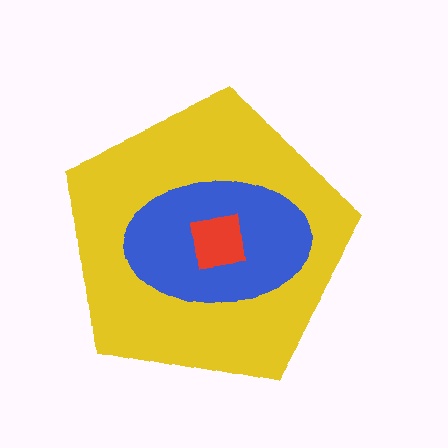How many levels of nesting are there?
3.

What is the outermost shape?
The yellow pentagon.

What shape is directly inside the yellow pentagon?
The blue ellipse.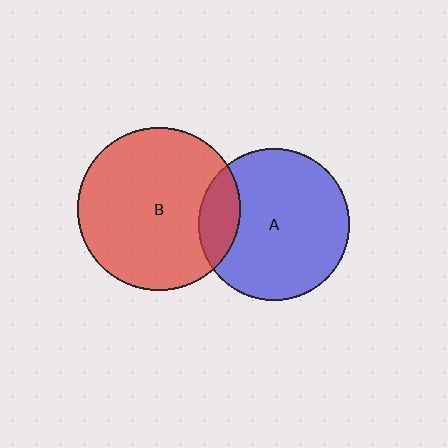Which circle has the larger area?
Circle B (red).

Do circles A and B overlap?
Yes.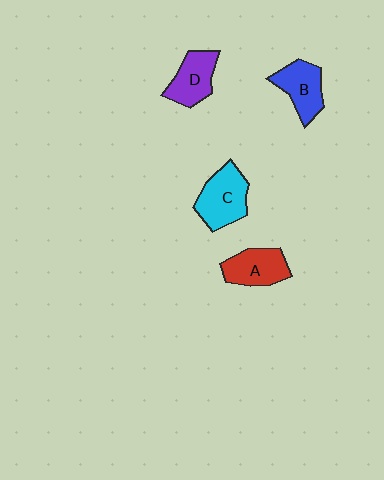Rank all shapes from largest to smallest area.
From largest to smallest: C (cyan), A (red), B (blue), D (purple).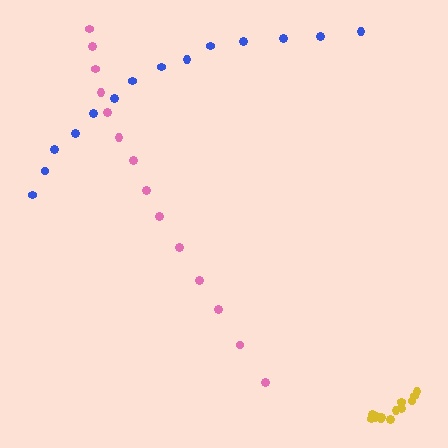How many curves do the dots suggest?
There are 3 distinct paths.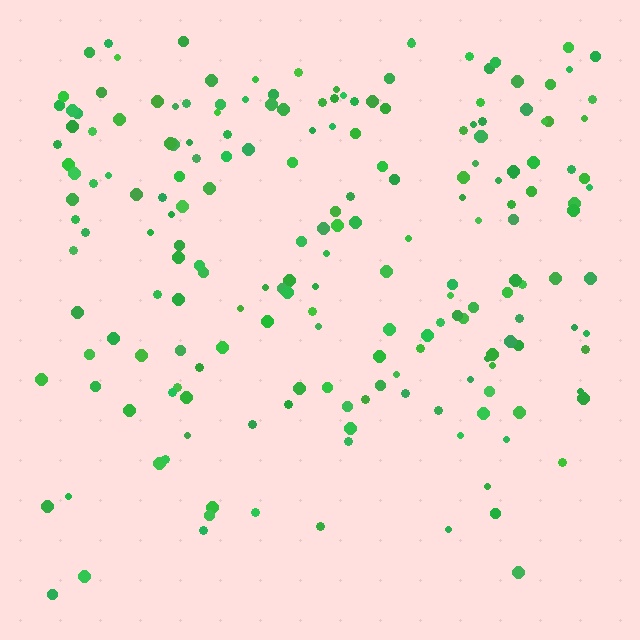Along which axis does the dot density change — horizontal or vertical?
Vertical.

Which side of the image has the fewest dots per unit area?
The bottom.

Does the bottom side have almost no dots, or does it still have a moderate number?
Still a moderate number, just noticeably fewer than the top.